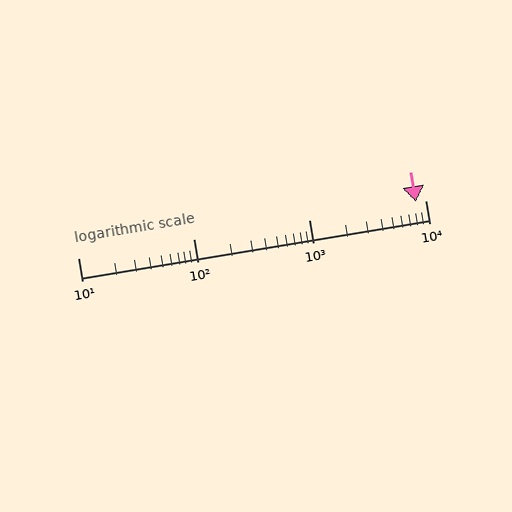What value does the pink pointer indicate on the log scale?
The pointer indicates approximately 8300.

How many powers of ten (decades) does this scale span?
The scale spans 3 decades, from 10 to 10000.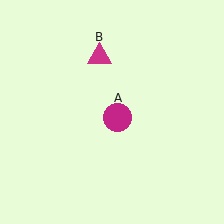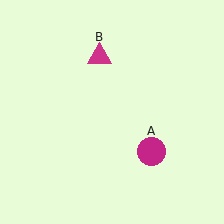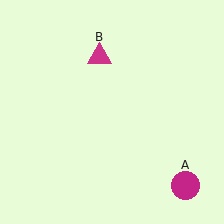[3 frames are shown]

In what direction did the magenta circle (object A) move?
The magenta circle (object A) moved down and to the right.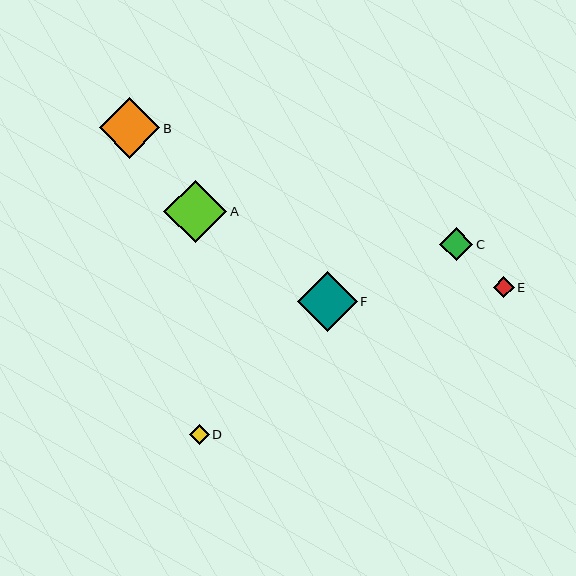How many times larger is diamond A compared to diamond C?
Diamond A is approximately 1.9 times the size of diamond C.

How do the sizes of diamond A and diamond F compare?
Diamond A and diamond F are approximately the same size.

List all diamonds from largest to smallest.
From largest to smallest: A, B, F, C, E, D.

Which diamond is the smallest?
Diamond D is the smallest with a size of approximately 20 pixels.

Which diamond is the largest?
Diamond A is the largest with a size of approximately 63 pixels.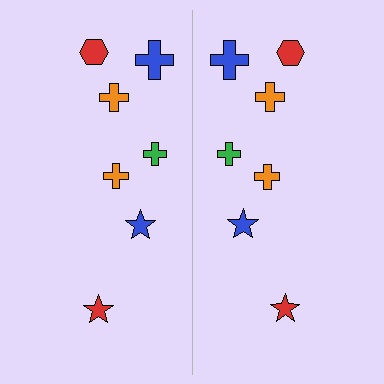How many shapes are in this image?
There are 14 shapes in this image.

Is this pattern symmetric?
Yes, this pattern has bilateral (reflection) symmetry.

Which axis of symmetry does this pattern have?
The pattern has a vertical axis of symmetry running through the center of the image.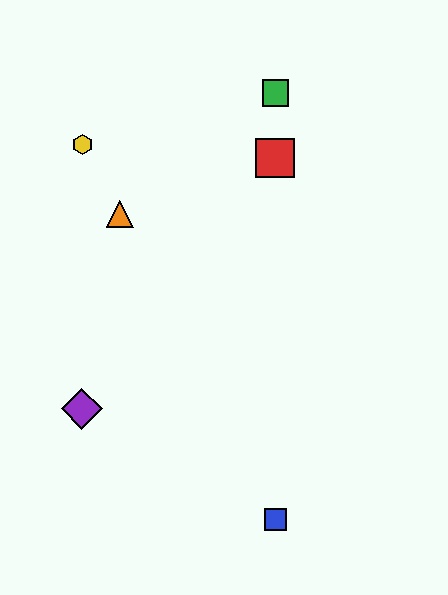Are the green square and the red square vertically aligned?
Yes, both are at x≈275.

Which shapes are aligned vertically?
The red square, the blue square, the green square are aligned vertically.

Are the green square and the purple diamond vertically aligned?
No, the green square is at x≈275 and the purple diamond is at x≈82.